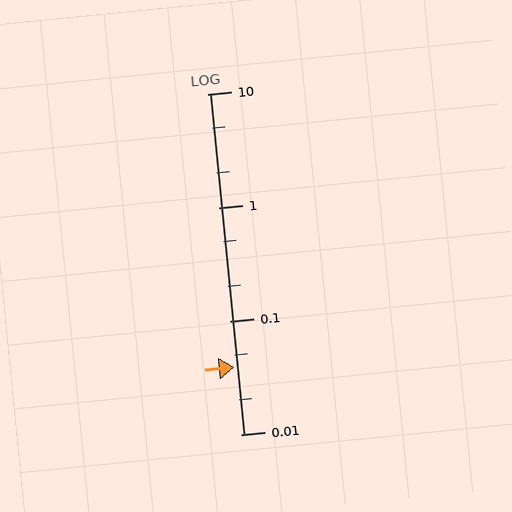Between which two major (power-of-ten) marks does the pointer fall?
The pointer is between 0.01 and 0.1.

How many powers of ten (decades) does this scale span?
The scale spans 3 decades, from 0.01 to 10.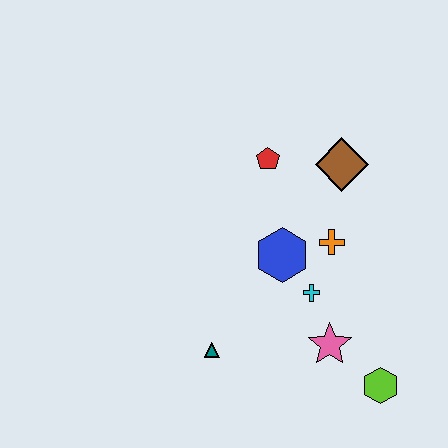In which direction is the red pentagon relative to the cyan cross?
The red pentagon is above the cyan cross.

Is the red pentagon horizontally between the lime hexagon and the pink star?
No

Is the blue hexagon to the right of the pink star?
No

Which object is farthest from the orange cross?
The teal triangle is farthest from the orange cross.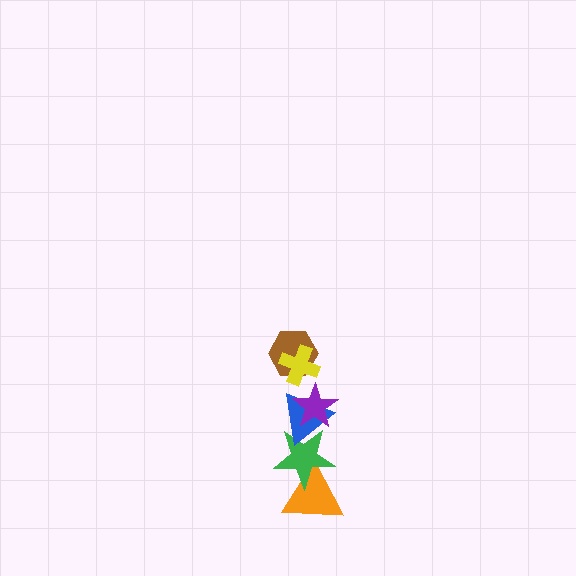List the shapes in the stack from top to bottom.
From top to bottom: the yellow cross, the brown hexagon, the purple star, the blue triangle, the green star, the orange triangle.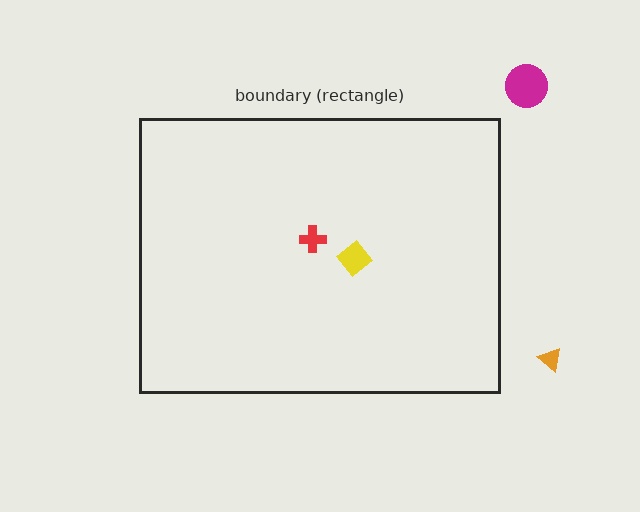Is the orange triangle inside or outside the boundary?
Outside.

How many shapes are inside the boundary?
2 inside, 2 outside.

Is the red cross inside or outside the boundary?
Inside.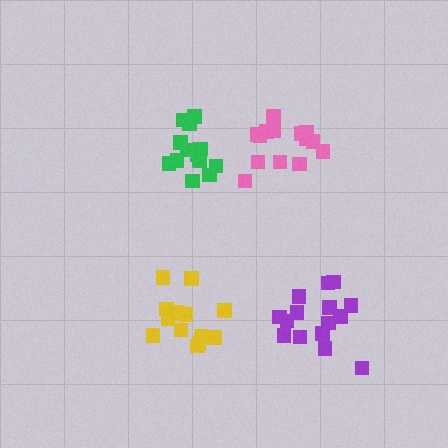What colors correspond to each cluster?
The clusters are colored: pink, purple, green, yellow.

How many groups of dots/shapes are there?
There are 4 groups.